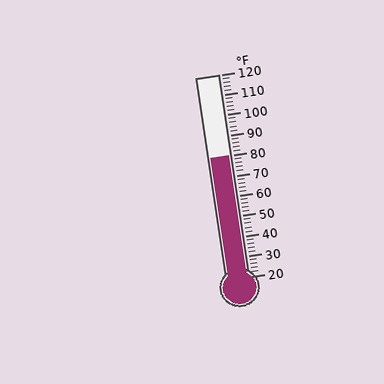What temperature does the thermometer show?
The thermometer shows approximately 80°F.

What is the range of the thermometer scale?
The thermometer scale ranges from 20°F to 120°F.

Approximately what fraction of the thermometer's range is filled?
The thermometer is filled to approximately 60% of its range.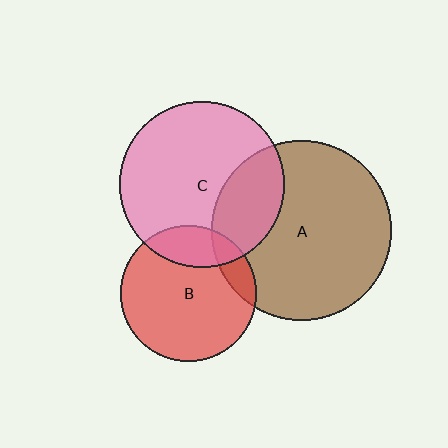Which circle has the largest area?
Circle A (brown).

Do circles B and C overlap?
Yes.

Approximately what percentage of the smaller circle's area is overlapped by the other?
Approximately 20%.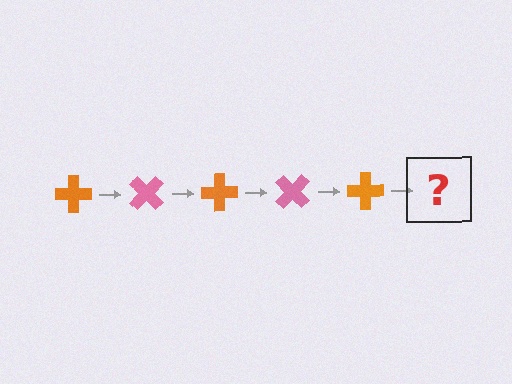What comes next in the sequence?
The next element should be a pink cross, rotated 225 degrees from the start.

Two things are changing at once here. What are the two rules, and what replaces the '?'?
The two rules are that it rotates 45 degrees each step and the color cycles through orange and pink. The '?' should be a pink cross, rotated 225 degrees from the start.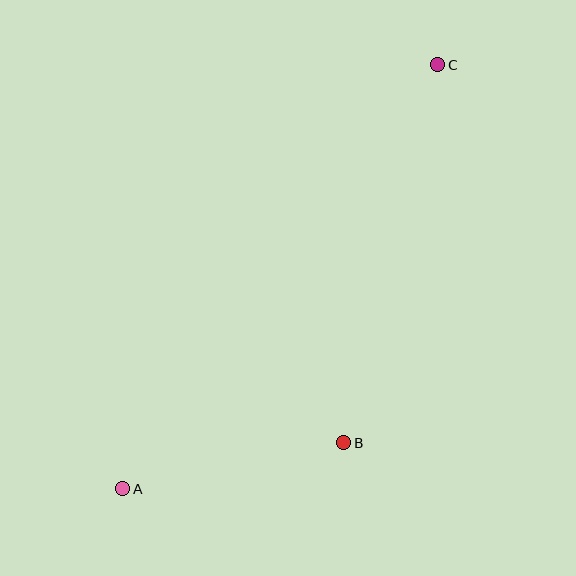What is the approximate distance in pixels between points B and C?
The distance between B and C is approximately 389 pixels.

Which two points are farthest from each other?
Points A and C are farthest from each other.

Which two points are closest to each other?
Points A and B are closest to each other.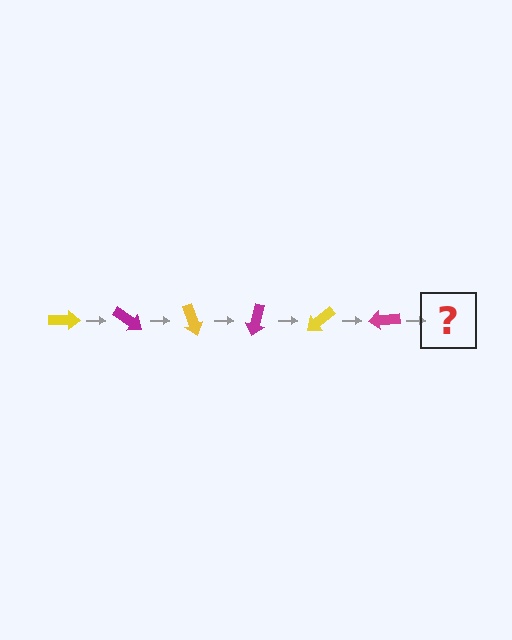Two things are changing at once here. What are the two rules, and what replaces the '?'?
The two rules are that it rotates 35 degrees each step and the color cycles through yellow and magenta. The '?' should be a yellow arrow, rotated 210 degrees from the start.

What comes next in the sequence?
The next element should be a yellow arrow, rotated 210 degrees from the start.